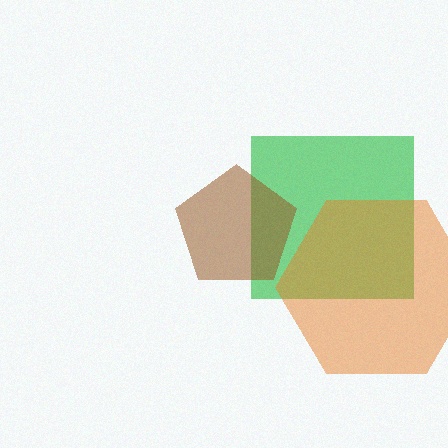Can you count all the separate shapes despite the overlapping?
Yes, there are 3 separate shapes.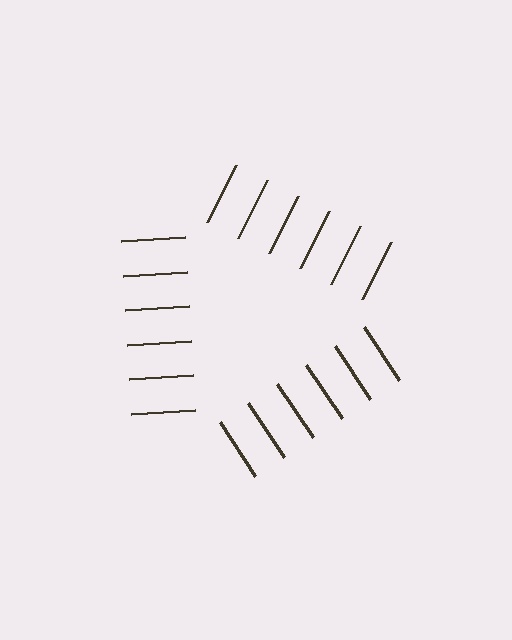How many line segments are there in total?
18 — 6 along each of the 3 edges.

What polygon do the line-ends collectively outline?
An illusory triangle — the line segments terminate on its edges but no continuous stroke is drawn.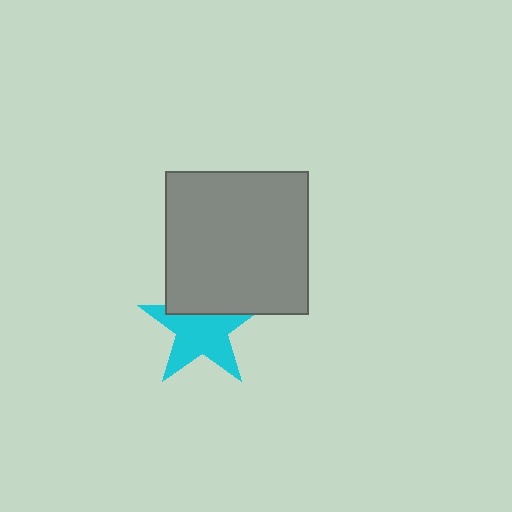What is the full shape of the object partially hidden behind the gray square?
The partially hidden object is a cyan star.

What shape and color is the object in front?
The object in front is a gray square.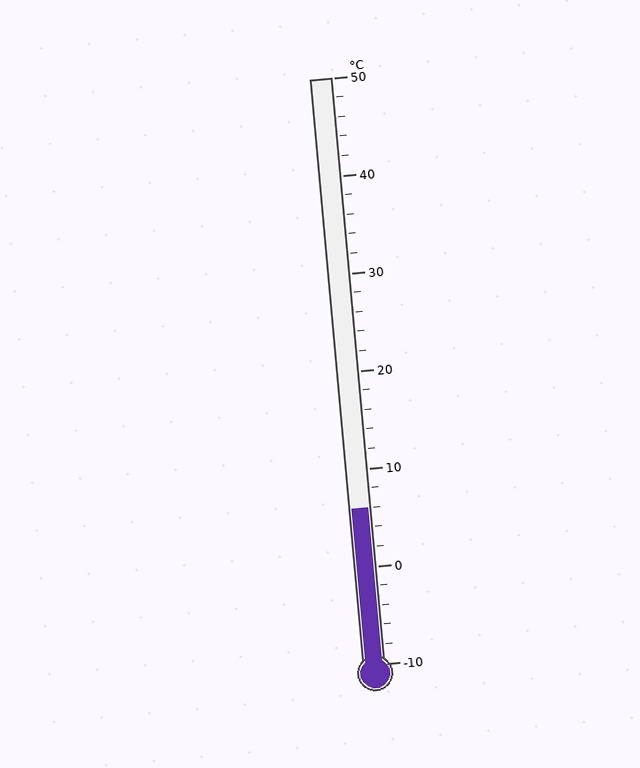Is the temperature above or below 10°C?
The temperature is below 10°C.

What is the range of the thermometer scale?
The thermometer scale ranges from -10°C to 50°C.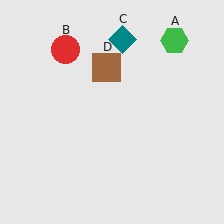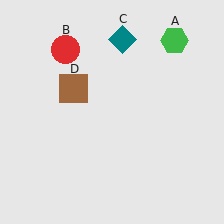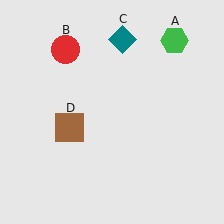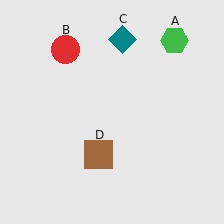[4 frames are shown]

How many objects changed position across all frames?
1 object changed position: brown square (object D).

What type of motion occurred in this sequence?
The brown square (object D) rotated counterclockwise around the center of the scene.